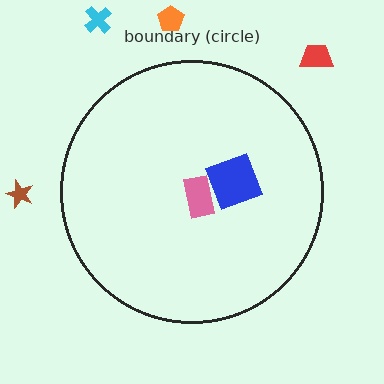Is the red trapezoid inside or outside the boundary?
Outside.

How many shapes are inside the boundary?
2 inside, 4 outside.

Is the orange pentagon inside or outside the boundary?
Outside.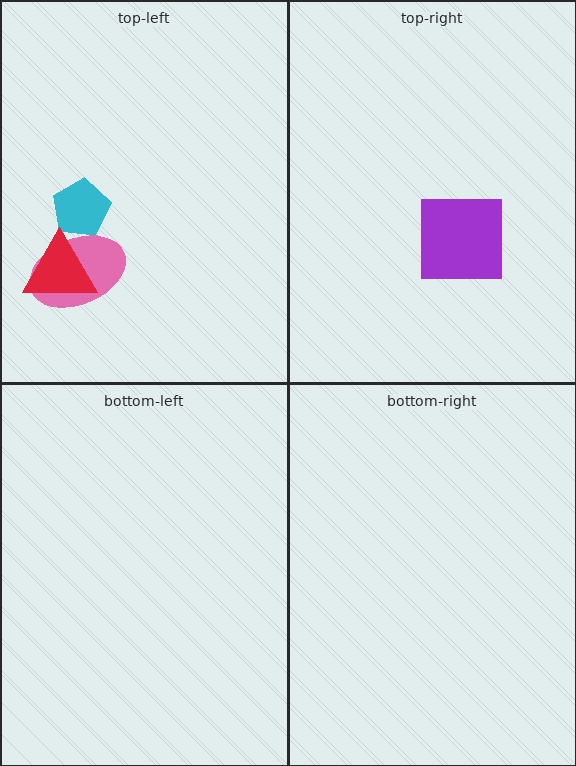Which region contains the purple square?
The top-right region.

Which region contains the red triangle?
The top-left region.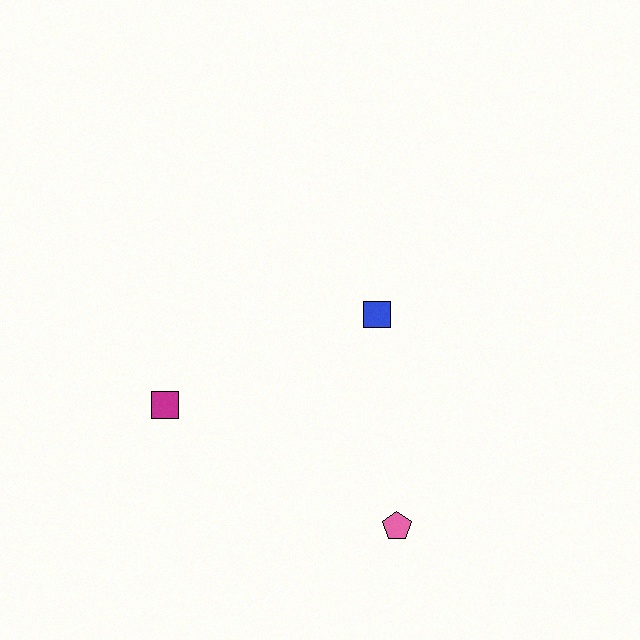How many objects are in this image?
There are 3 objects.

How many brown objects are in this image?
There are no brown objects.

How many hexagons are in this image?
There are no hexagons.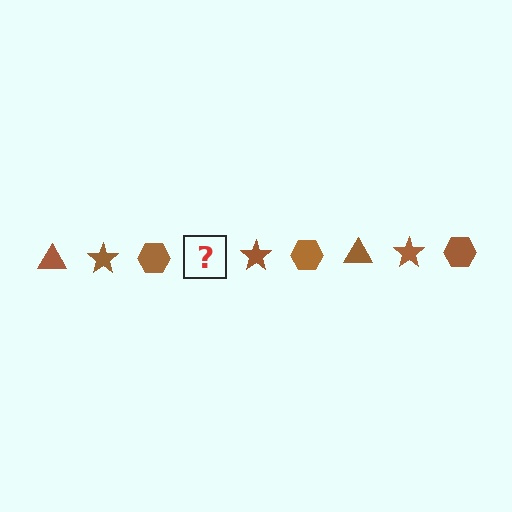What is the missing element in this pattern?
The missing element is a brown triangle.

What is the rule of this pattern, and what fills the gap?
The rule is that the pattern cycles through triangle, star, hexagon shapes in brown. The gap should be filled with a brown triangle.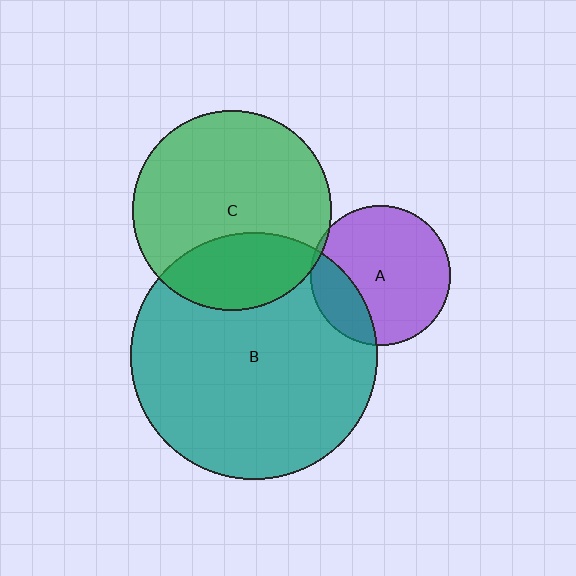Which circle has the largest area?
Circle B (teal).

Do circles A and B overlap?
Yes.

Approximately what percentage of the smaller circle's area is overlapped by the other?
Approximately 20%.